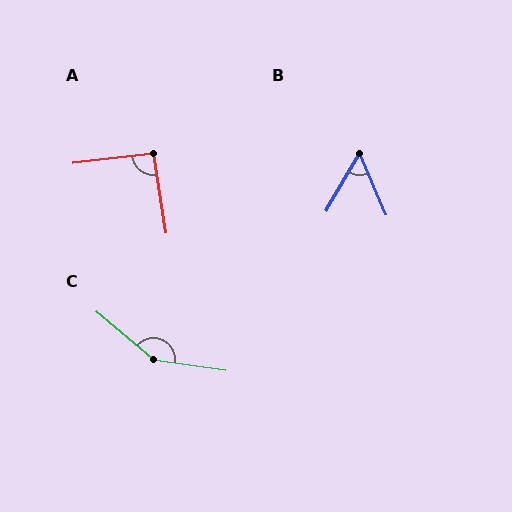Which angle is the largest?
C, at approximately 148 degrees.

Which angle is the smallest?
B, at approximately 53 degrees.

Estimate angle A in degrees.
Approximately 92 degrees.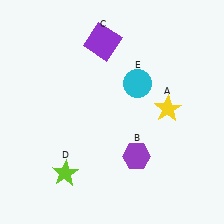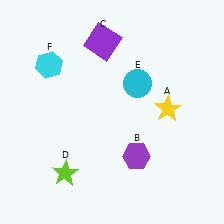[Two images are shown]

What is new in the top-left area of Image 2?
A cyan hexagon (F) was added in the top-left area of Image 2.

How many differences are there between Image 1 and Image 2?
There is 1 difference between the two images.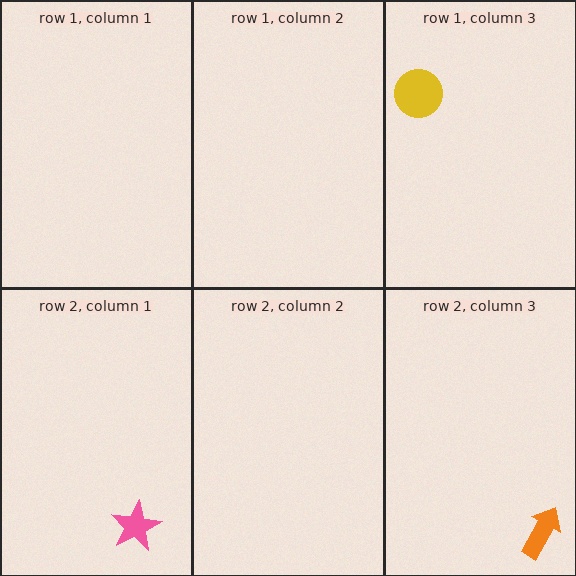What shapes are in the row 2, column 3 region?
The orange arrow.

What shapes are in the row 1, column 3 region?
The yellow circle.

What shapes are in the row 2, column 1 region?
The pink star.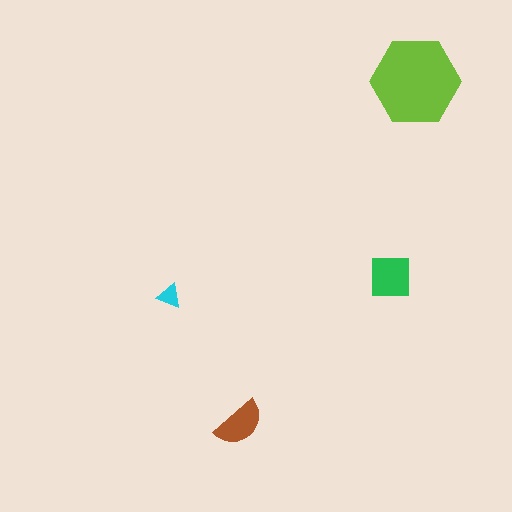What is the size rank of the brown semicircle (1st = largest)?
3rd.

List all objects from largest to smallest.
The lime hexagon, the green square, the brown semicircle, the cyan triangle.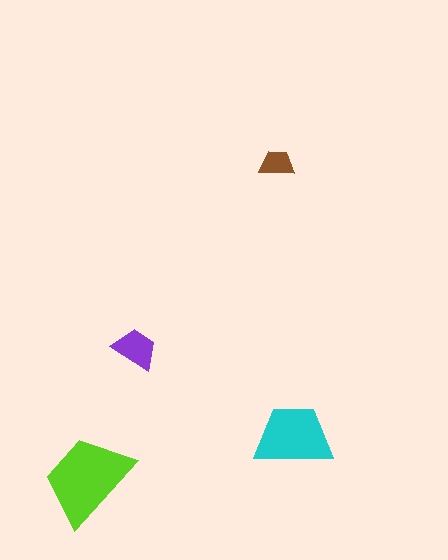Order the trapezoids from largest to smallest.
the lime one, the cyan one, the purple one, the brown one.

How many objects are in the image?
There are 4 objects in the image.